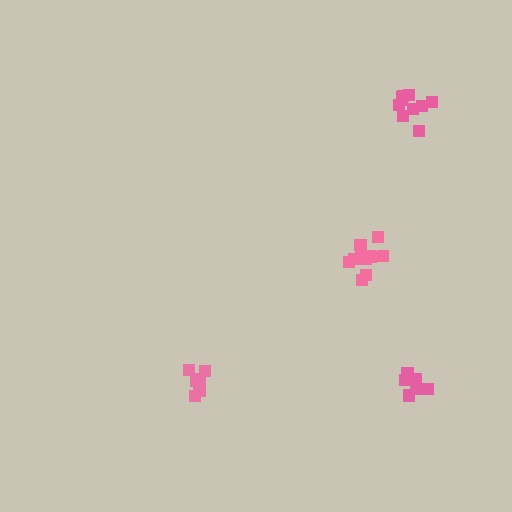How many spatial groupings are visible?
There are 4 spatial groupings.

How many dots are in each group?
Group 1: 11 dots, Group 2: 7 dots, Group 3: 7 dots, Group 4: 10 dots (35 total).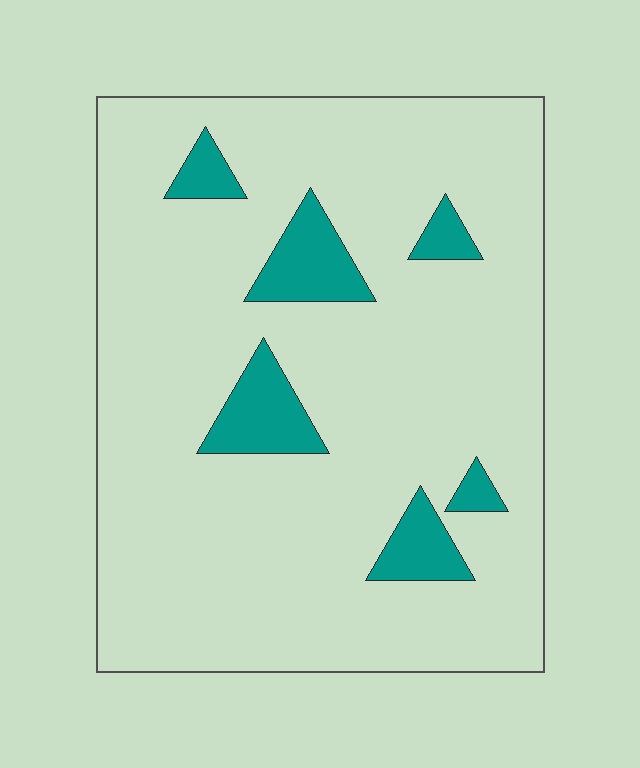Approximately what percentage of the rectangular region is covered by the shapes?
Approximately 10%.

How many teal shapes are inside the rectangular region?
6.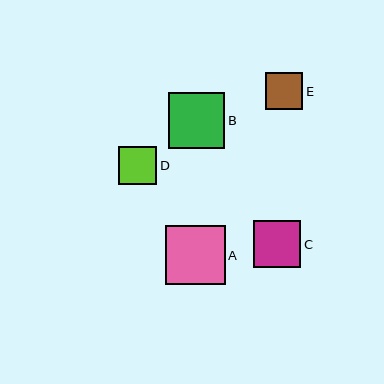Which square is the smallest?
Square E is the smallest with a size of approximately 37 pixels.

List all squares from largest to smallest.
From largest to smallest: A, B, C, D, E.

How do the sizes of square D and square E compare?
Square D and square E are approximately the same size.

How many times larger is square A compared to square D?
Square A is approximately 1.6 times the size of square D.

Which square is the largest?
Square A is the largest with a size of approximately 59 pixels.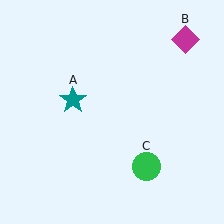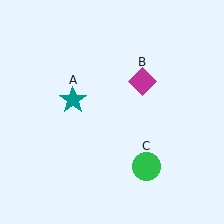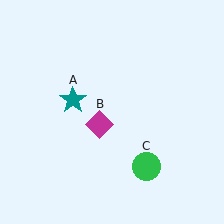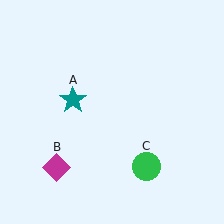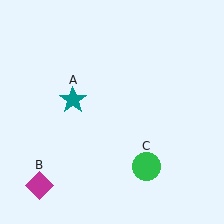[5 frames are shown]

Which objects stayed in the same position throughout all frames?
Teal star (object A) and green circle (object C) remained stationary.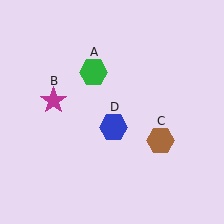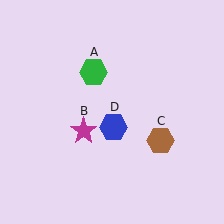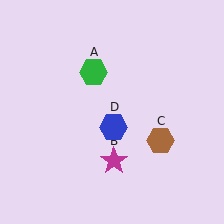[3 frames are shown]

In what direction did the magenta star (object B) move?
The magenta star (object B) moved down and to the right.